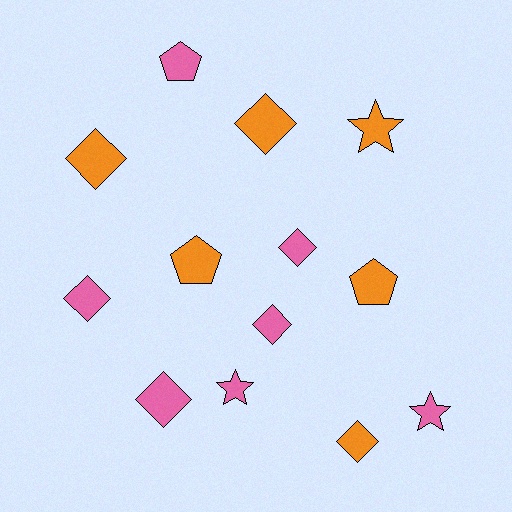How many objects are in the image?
There are 13 objects.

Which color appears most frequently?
Pink, with 7 objects.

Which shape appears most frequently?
Diamond, with 7 objects.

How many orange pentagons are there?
There are 2 orange pentagons.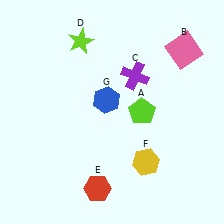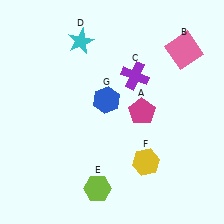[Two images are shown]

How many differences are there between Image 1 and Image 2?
There are 3 differences between the two images.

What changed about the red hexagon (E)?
In Image 1, E is red. In Image 2, it changed to lime.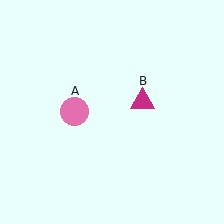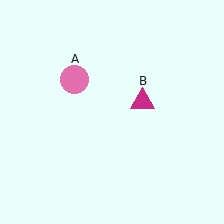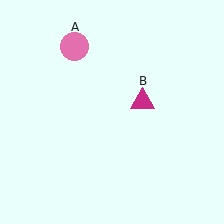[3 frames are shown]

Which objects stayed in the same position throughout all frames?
Magenta triangle (object B) remained stationary.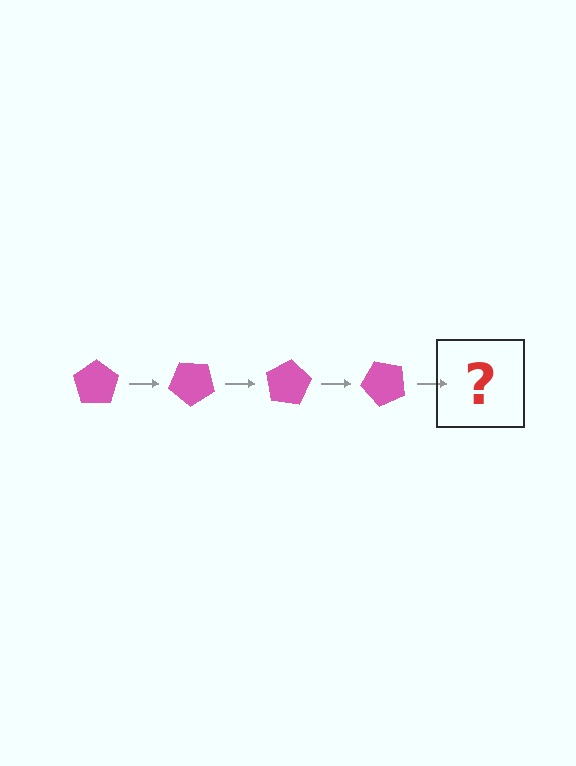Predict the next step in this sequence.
The next step is a pink pentagon rotated 160 degrees.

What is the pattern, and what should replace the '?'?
The pattern is that the pentagon rotates 40 degrees each step. The '?' should be a pink pentagon rotated 160 degrees.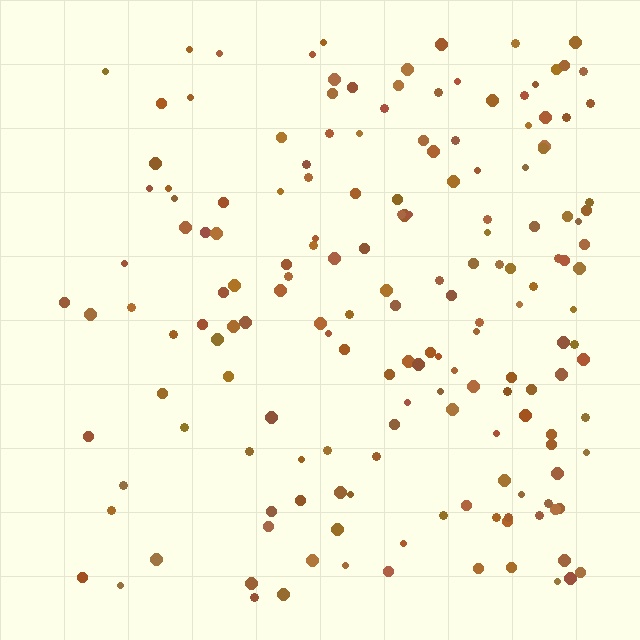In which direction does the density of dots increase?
From left to right, with the right side densest.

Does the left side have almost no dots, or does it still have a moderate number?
Still a moderate number, just noticeably fewer than the right.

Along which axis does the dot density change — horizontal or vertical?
Horizontal.